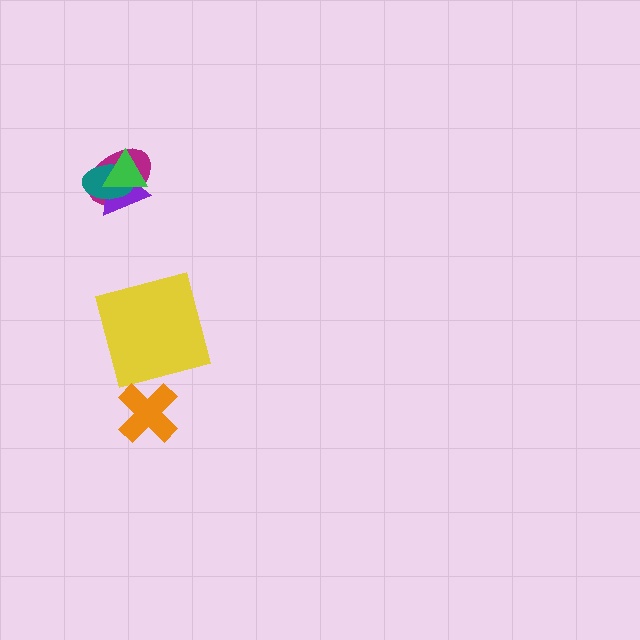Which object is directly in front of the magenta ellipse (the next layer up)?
The purple triangle is directly in front of the magenta ellipse.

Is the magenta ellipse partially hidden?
Yes, it is partially covered by another shape.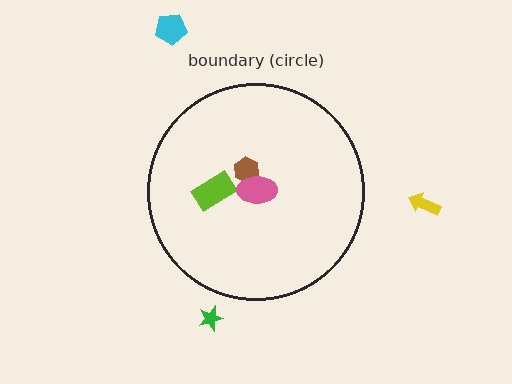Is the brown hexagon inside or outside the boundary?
Inside.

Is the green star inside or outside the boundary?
Outside.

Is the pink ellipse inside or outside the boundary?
Inside.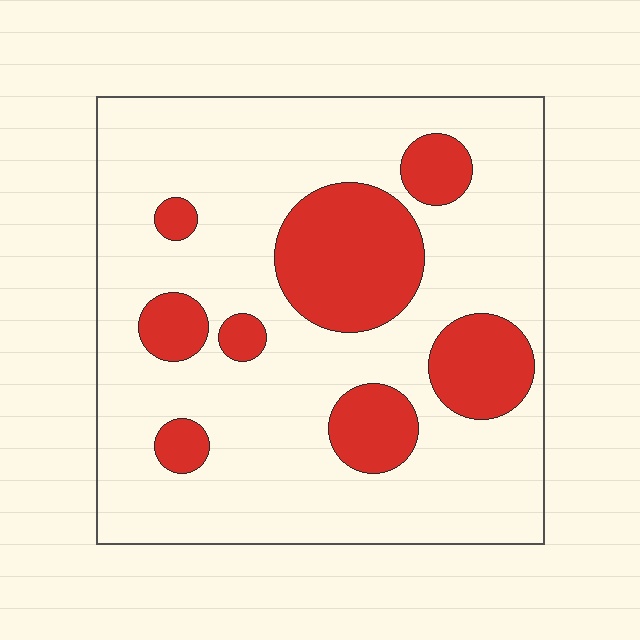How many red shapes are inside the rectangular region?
8.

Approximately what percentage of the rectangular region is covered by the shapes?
Approximately 25%.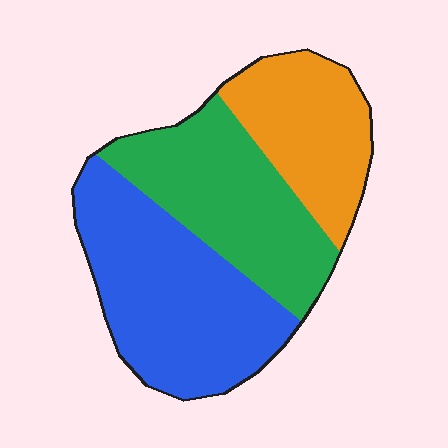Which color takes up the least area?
Orange, at roughly 25%.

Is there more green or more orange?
Green.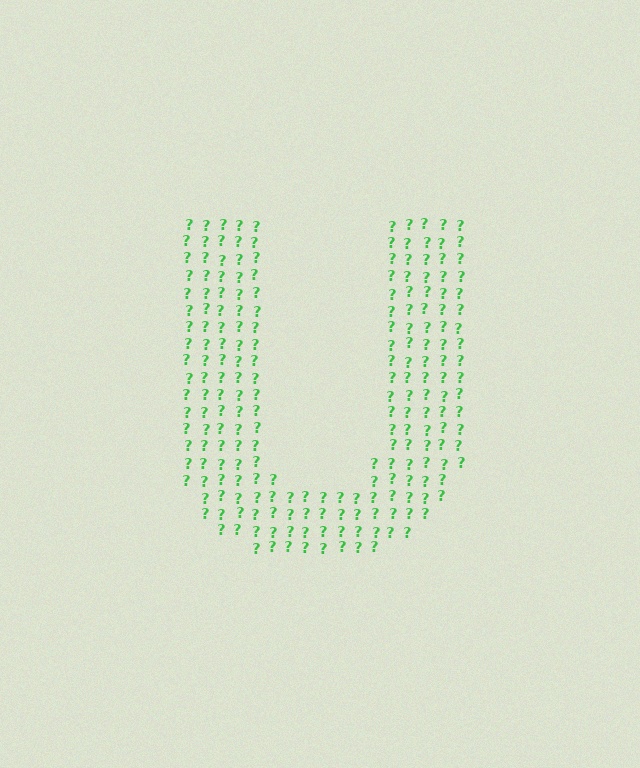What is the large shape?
The large shape is the letter U.